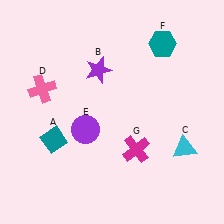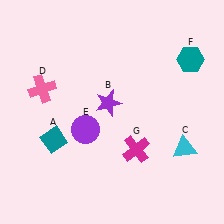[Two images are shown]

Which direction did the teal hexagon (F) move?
The teal hexagon (F) moved right.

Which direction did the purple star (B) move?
The purple star (B) moved down.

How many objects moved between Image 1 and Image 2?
2 objects moved between the two images.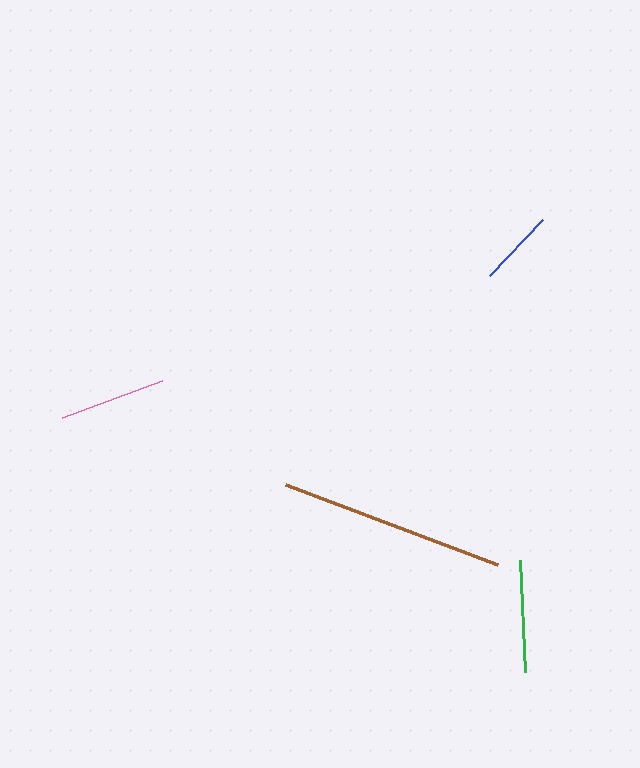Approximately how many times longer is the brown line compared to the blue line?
The brown line is approximately 3.0 times the length of the blue line.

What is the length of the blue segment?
The blue segment is approximately 76 pixels long.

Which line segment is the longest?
The brown line is the longest at approximately 227 pixels.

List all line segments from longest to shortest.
From longest to shortest: brown, green, pink, blue.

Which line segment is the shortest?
The blue line is the shortest at approximately 76 pixels.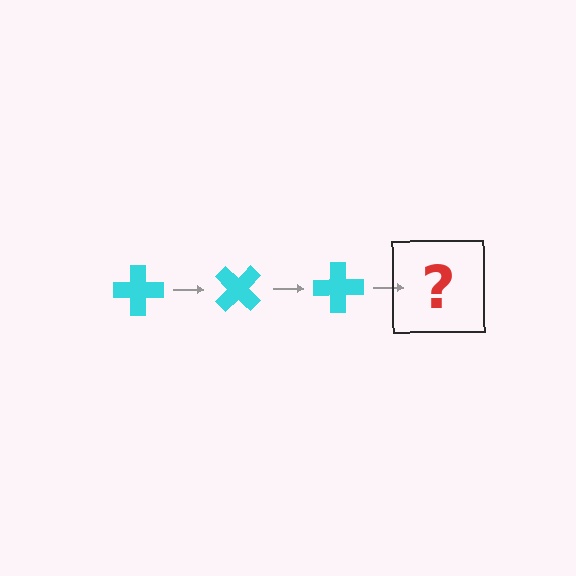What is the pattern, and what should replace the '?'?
The pattern is that the cross rotates 45 degrees each step. The '?' should be a cyan cross rotated 135 degrees.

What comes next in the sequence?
The next element should be a cyan cross rotated 135 degrees.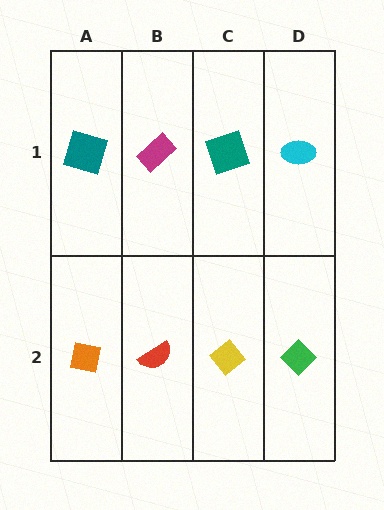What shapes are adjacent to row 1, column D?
A green diamond (row 2, column D), a teal square (row 1, column C).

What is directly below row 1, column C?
A yellow diamond.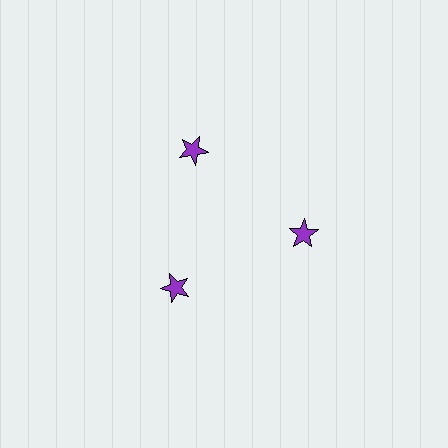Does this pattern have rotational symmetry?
Yes, this pattern has 3-fold rotational symmetry. It looks the same after rotating 120 degrees around the center.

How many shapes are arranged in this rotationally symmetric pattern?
There are 3 shapes, arranged in 3 groups of 1.